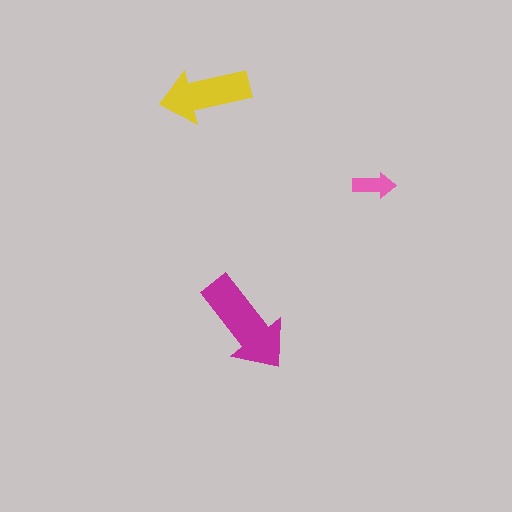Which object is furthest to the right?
The pink arrow is rightmost.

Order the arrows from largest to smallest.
the magenta one, the yellow one, the pink one.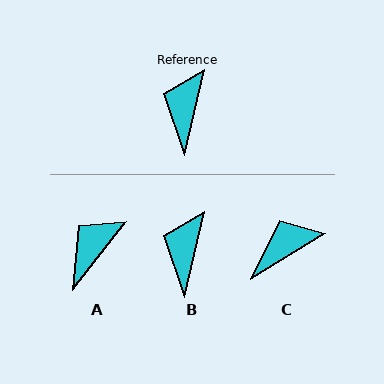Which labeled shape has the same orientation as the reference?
B.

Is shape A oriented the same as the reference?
No, it is off by about 24 degrees.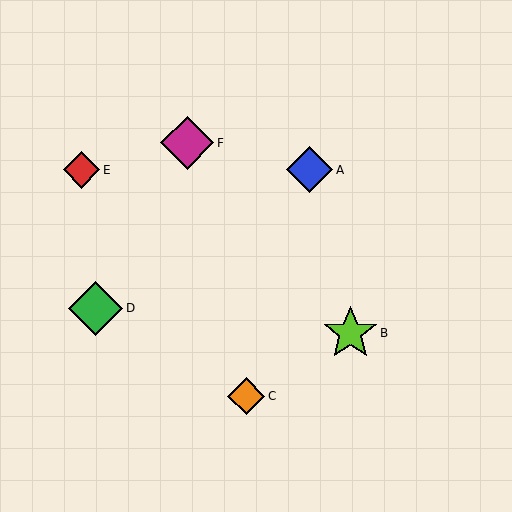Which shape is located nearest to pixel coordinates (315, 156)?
The blue diamond (labeled A) at (310, 170) is nearest to that location.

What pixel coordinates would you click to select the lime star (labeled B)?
Click at (350, 333) to select the lime star B.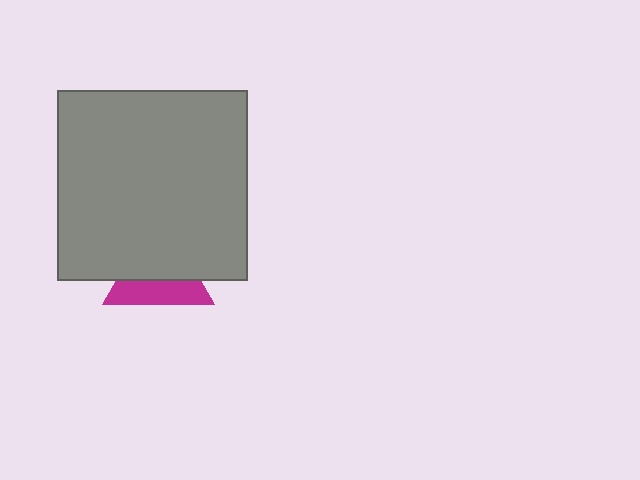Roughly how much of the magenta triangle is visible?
A small part of it is visible (roughly 43%).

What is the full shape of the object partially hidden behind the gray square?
The partially hidden object is a magenta triangle.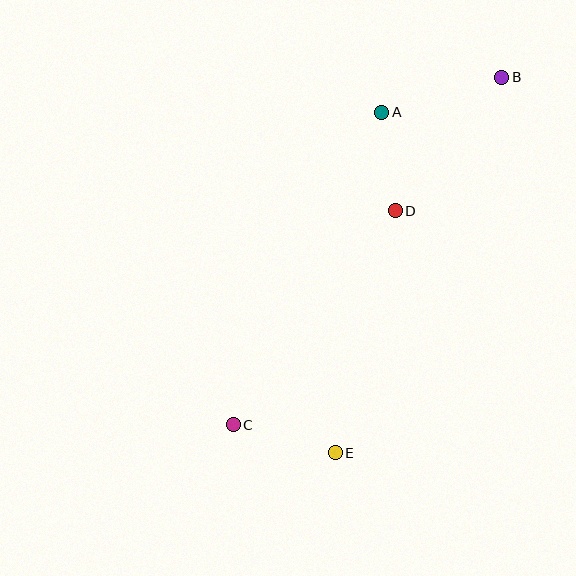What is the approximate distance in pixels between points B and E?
The distance between B and E is approximately 410 pixels.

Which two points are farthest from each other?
Points B and C are farthest from each other.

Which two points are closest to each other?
Points A and D are closest to each other.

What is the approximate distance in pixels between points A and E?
The distance between A and E is approximately 343 pixels.